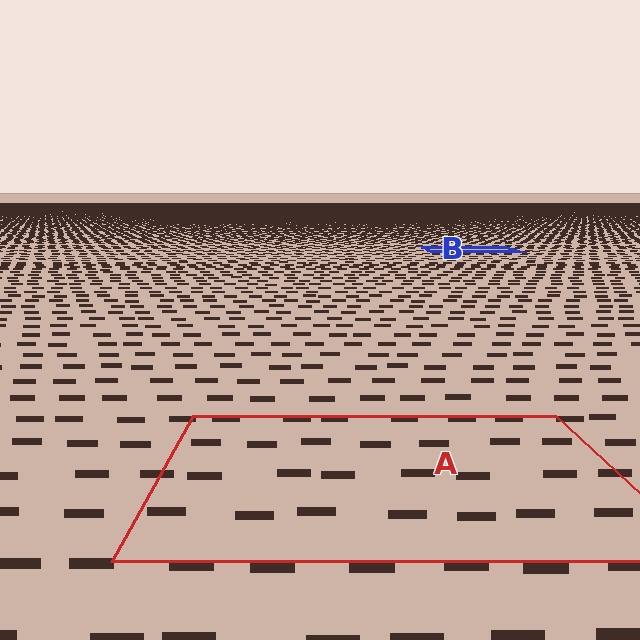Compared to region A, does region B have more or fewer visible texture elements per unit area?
Region B has more texture elements per unit area — they are packed more densely because it is farther away.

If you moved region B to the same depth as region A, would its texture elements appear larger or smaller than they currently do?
They would appear larger. At a closer depth, the same texture elements are projected at a bigger on-screen size.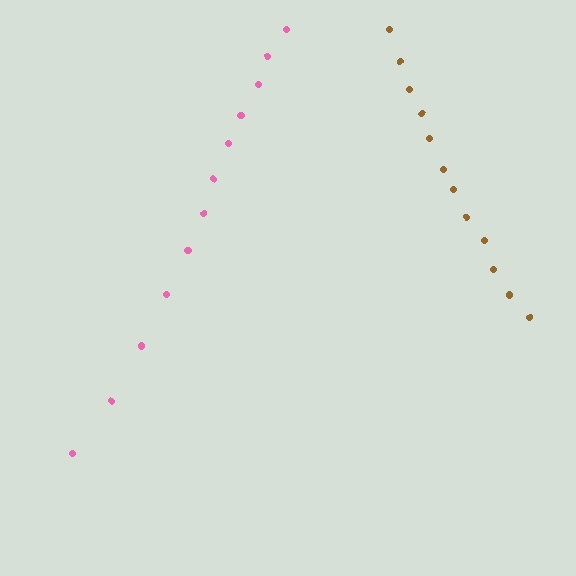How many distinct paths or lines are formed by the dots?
There are 2 distinct paths.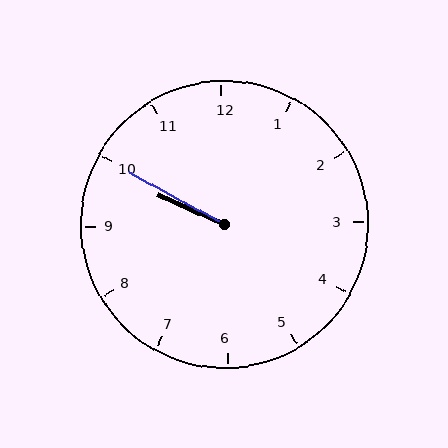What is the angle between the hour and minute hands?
Approximately 5 degrees.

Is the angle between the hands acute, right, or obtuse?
It is acute.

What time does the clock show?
9:50.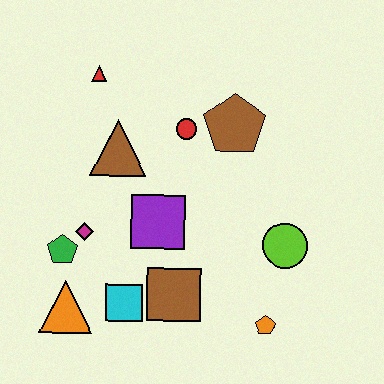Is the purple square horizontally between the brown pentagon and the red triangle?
Yes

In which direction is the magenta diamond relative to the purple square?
The magenta diamond is to the left of the purple square.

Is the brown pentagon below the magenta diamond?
No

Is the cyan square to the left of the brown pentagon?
Yes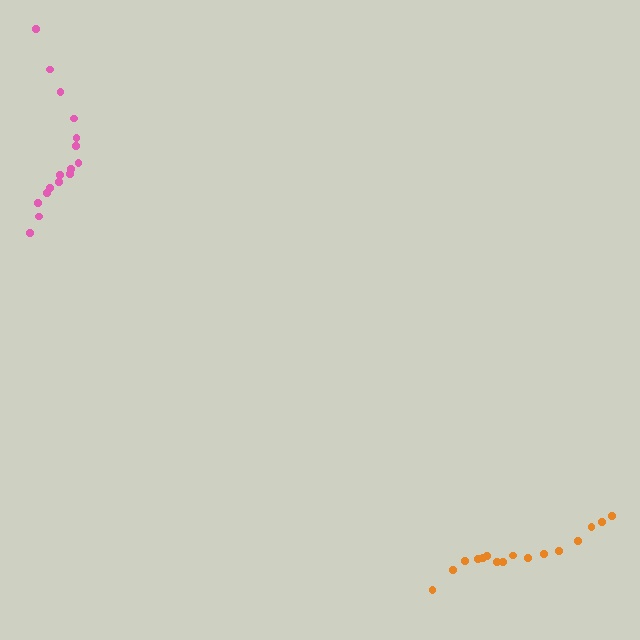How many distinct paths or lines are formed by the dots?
There are 2 distinct paths.